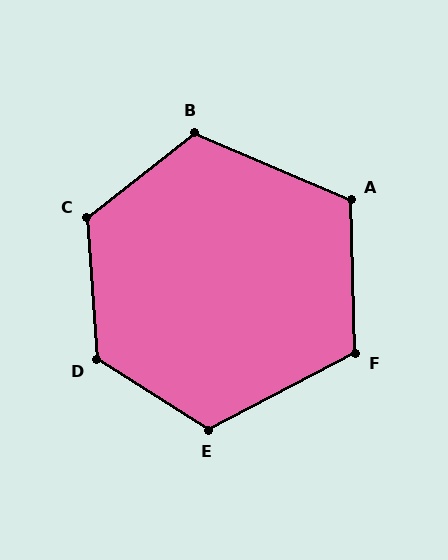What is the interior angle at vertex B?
Approximately 118 degrees (obtuse).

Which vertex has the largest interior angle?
D, at approximately 126 degrees.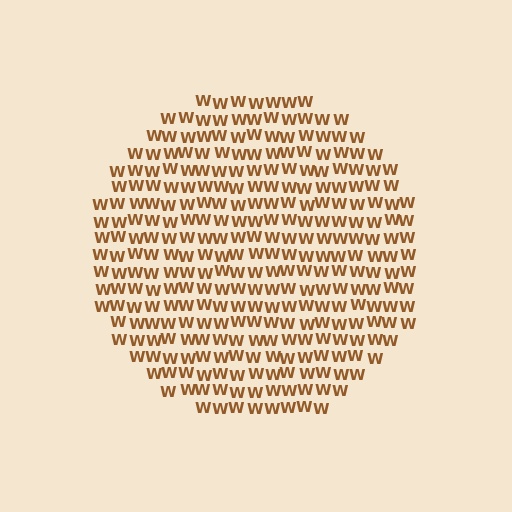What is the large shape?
The large shape is a circle.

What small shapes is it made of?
It is made of small letter W's.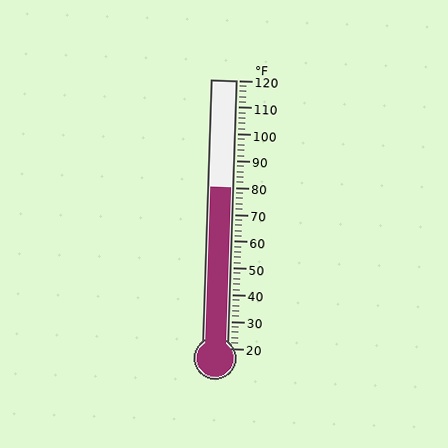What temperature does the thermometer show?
The thermometer shows approximately 80°F.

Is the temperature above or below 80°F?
The temperature is at 80°F.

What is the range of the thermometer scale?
The thermometer scale ranges from 20°F to 120°F.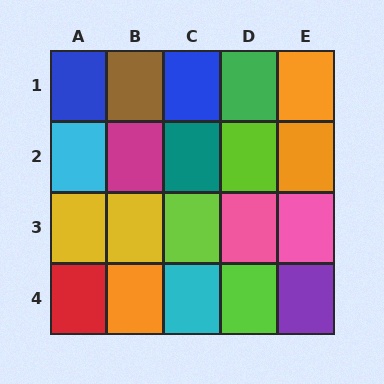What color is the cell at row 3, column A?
Yellow.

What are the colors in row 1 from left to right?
Blue, brown, blue, green, orange.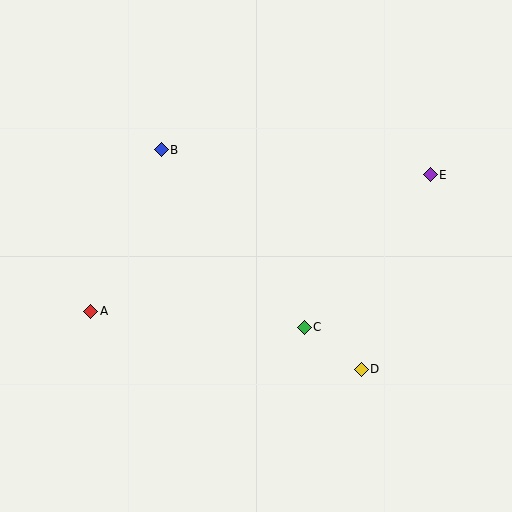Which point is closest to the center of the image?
Point C at (304, 327) is closest to the center.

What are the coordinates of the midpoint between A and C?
The midpoint between A and C is at (198, 319).